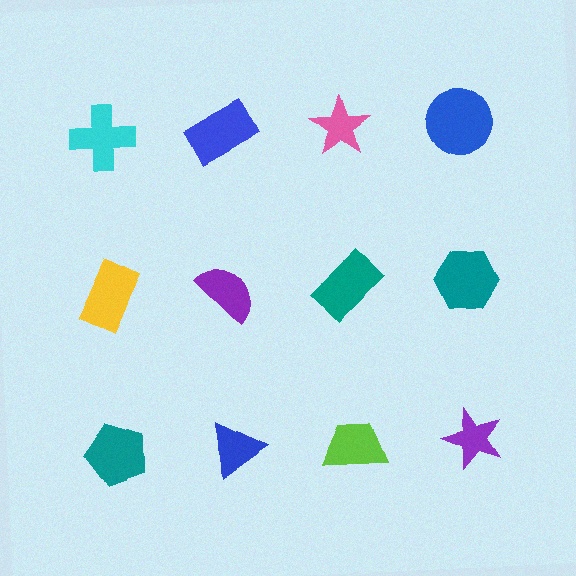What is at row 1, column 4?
A blue circle.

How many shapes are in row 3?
4 shapes.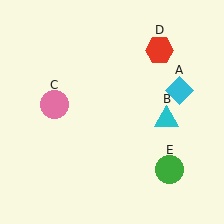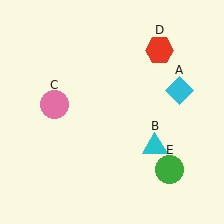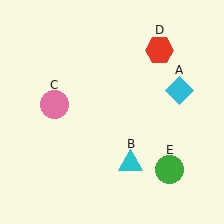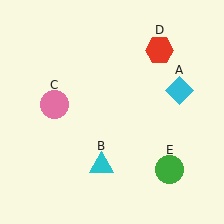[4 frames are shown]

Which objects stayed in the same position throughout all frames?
Cyan diamond (object A) and pink circle (object C) and red hexagon (object D) and green circle (object E) remained stationary.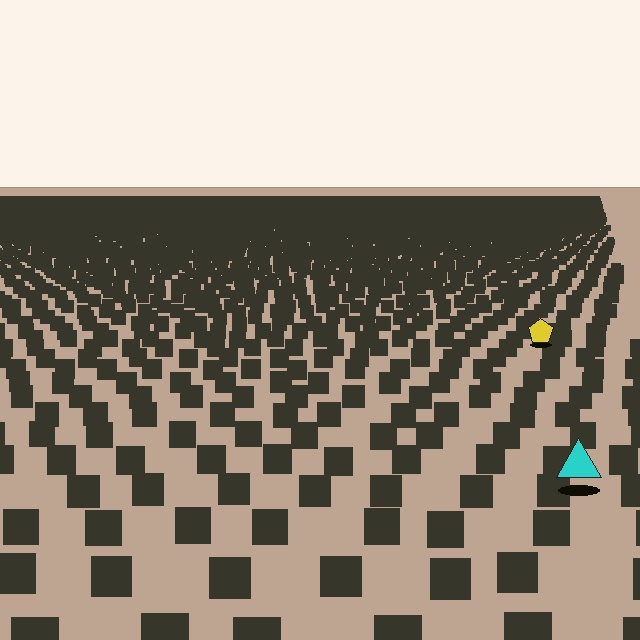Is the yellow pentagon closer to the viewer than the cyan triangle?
No. The cyan triangle is closer — you can tell from the texture gradient: the ground texture is coarser near it.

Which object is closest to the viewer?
The cyan triangle is closest. The texture marks near it are larger and more spread out.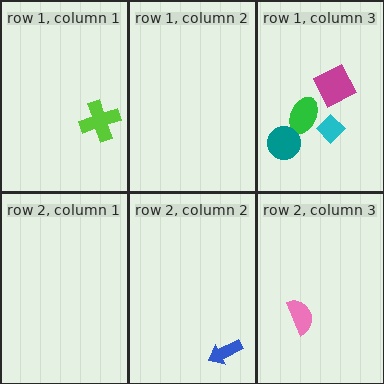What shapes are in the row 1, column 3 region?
The magenta square, the green ellipse, the teal circle, the cyan diamond.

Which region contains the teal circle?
The row 1, column 3 region.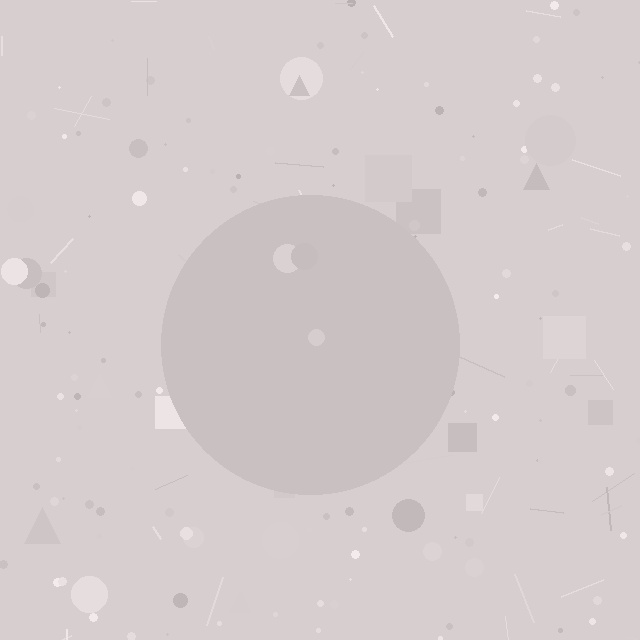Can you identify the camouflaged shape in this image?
The camouflaged shape is a circle.